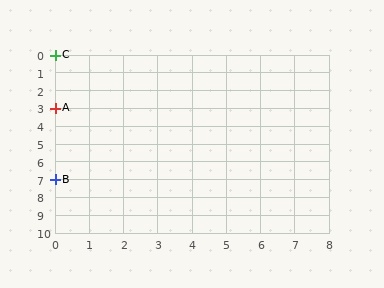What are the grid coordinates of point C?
Point C is at grid coordinates (0, 0).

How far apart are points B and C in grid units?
Points B and C are 7 rows apart.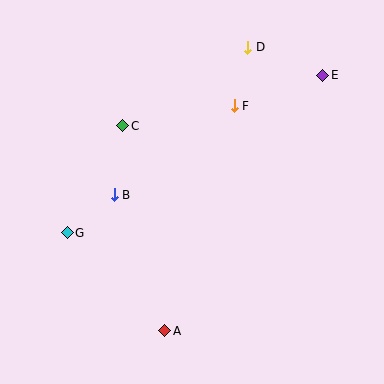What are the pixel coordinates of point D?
Point D is at (248, 47).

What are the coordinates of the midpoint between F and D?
The midpoint between F and D is at (241, 77).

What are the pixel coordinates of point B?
Point B is at (114, 195).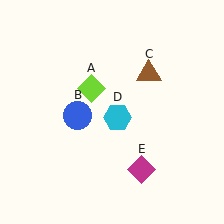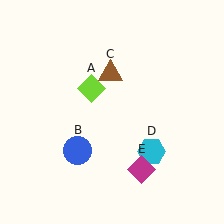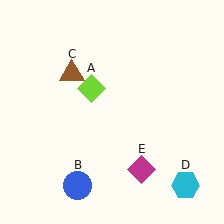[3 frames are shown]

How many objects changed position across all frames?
3 objects changed position: blue circle (object B), brown triangle (object C), cyan hexagon (object D).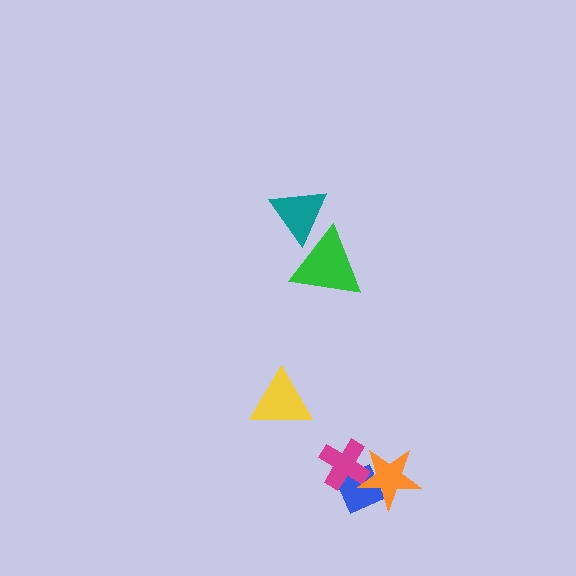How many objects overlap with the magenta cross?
2 objects overlap with the magenta cross.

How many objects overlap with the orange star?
2 objects overlap with the orange star.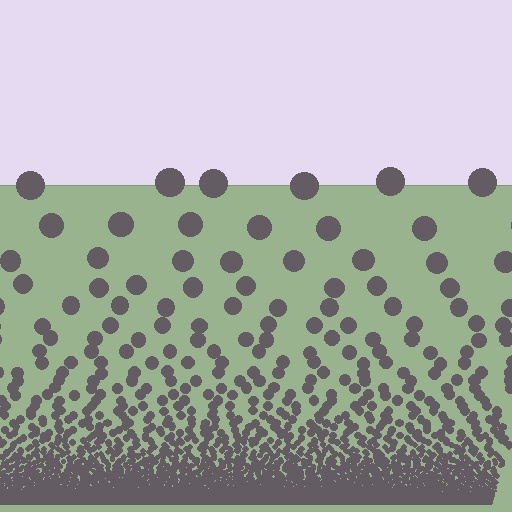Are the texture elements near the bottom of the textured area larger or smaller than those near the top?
Smaller. The gradient is inverted — elements near the bottom are smaller and denser.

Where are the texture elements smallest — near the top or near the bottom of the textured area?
Near the bottom.